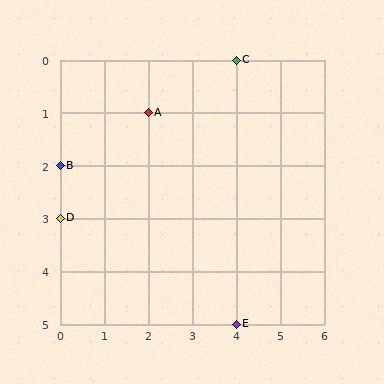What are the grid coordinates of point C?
Point C is at grid coordinates (4, 0).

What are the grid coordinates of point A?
Point A is at grid coordinates (2, 1).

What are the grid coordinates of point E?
Point E is at grid coordinates (4, 5).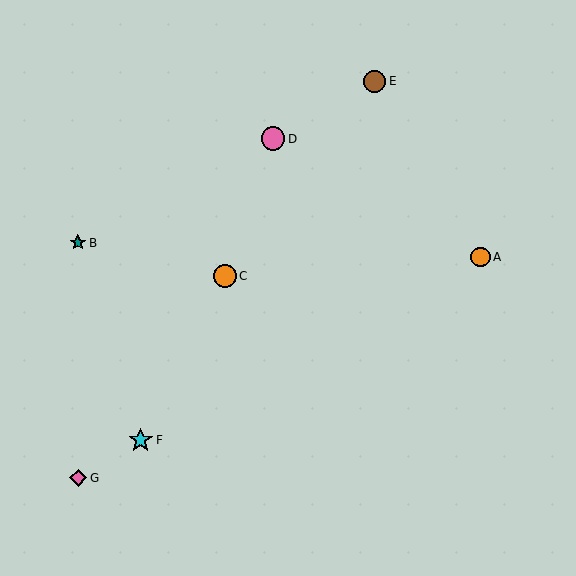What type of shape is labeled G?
Shape G is a pink diamond.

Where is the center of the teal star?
The center of the teal star is at (78, 243).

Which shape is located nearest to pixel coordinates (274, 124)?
The pink circle (labeled D) at (273, 139) is nearest to that location.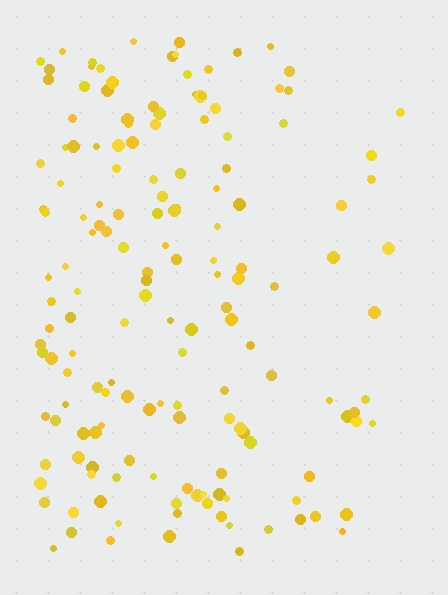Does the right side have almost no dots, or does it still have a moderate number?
Still a moderate number, just noticeably fewer than the left.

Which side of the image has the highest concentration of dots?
The left.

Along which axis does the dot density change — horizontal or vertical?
Horizontal.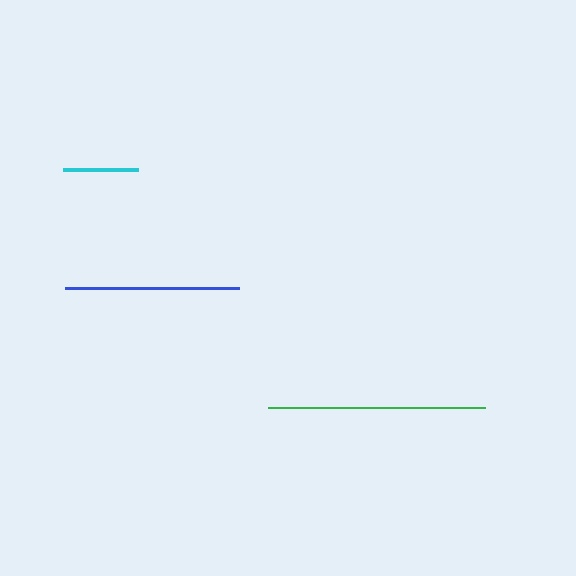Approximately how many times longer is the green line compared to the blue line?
The green line is approximately 1.3 times the length of the blue line.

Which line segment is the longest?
The green line is the longest at approximately 217 pixels.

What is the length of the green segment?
The green segment is approximately 217 pixels long.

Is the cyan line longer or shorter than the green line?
The green line is longer than the cyan line.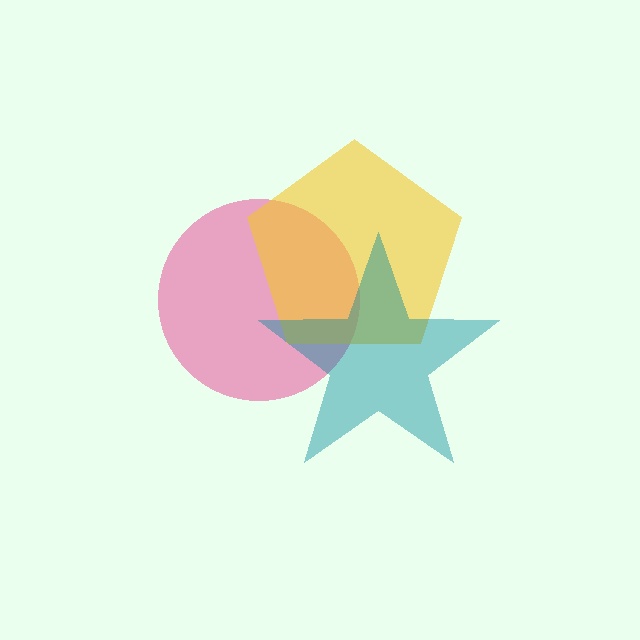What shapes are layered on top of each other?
The layered shapes are: a pink circle, a yellow pentagon, a teal star.